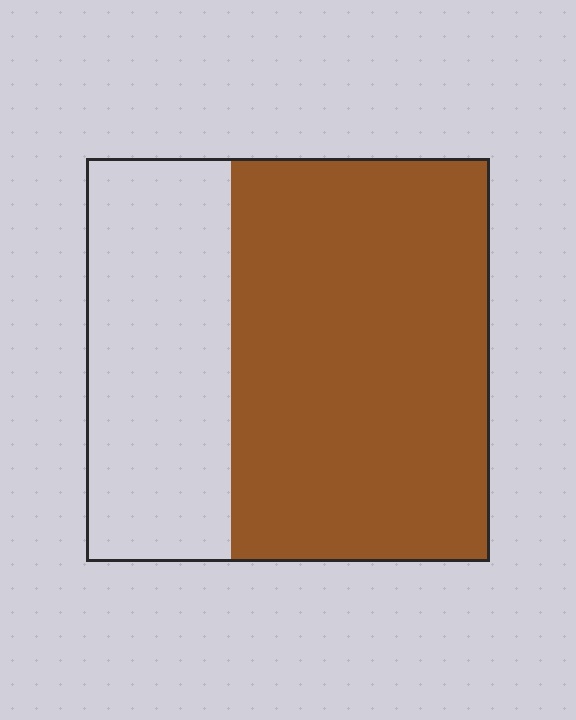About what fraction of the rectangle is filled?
About five eighths (5/8).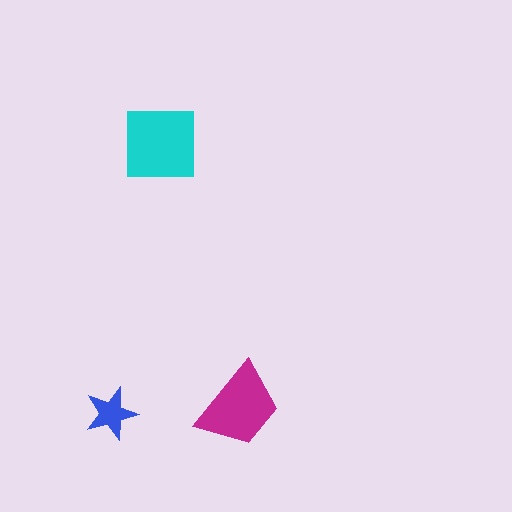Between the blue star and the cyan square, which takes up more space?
The cyan square.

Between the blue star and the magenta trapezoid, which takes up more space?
The magenta trapezoid.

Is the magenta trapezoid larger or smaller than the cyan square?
Smaller.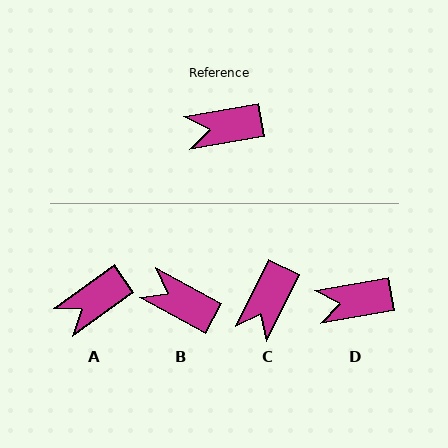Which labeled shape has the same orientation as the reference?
D.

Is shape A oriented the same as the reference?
No, it is off by about 26 degrees.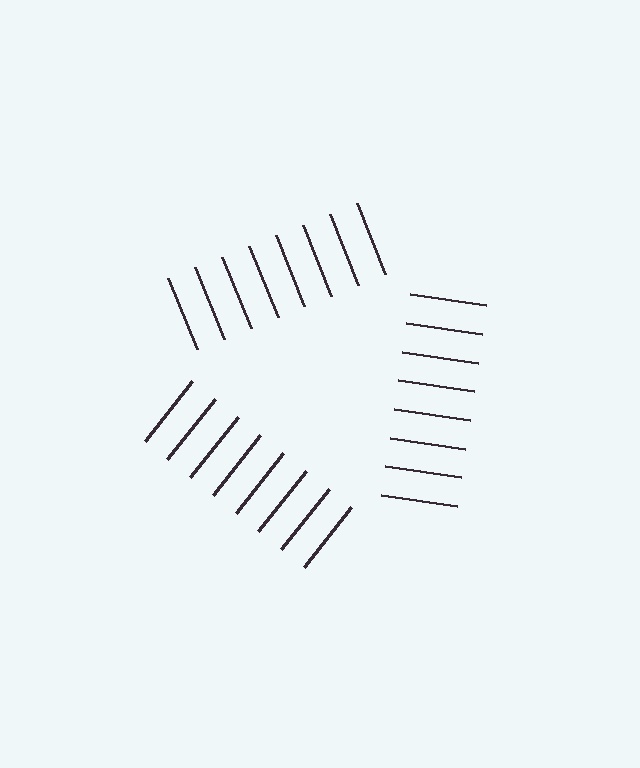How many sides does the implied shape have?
3 sides — the line-ends trace a triangle.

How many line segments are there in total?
24 — 8 along each of the 3 edges.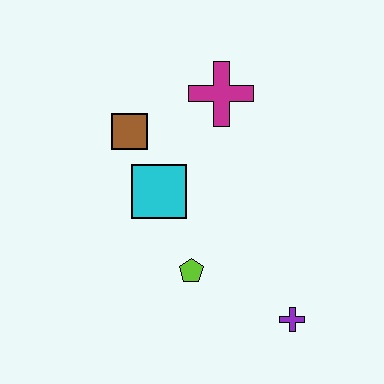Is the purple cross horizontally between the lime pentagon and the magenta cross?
No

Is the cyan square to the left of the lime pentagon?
Yes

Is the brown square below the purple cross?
No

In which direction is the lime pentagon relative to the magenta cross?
The lime pentagon is below the magenta cross.